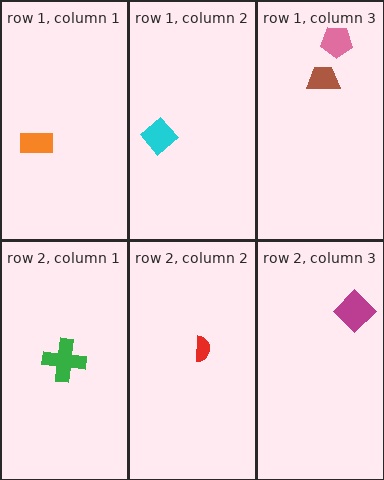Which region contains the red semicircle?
The row 2, column 2 region.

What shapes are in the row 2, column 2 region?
The red semicircle.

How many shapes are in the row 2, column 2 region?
1.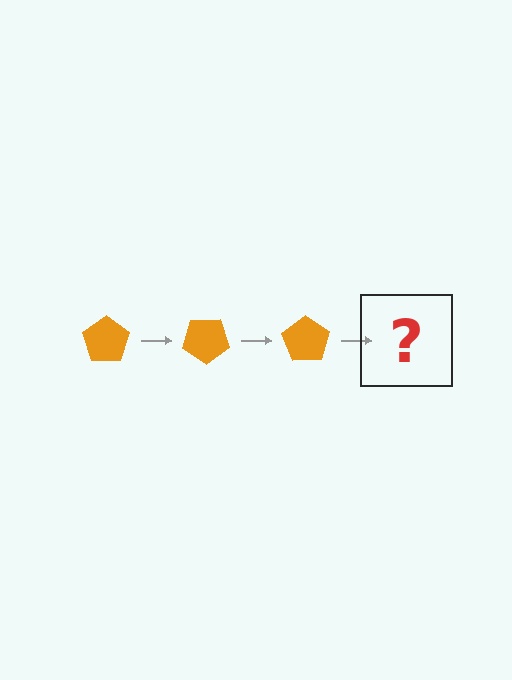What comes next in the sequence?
The next element should be an orange pentagon rotated 105 degrees.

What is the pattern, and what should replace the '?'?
The pattern is that the pentagon rotates 35 degrees each step. The '?' should be an orange pentagon rotated 105 degrees.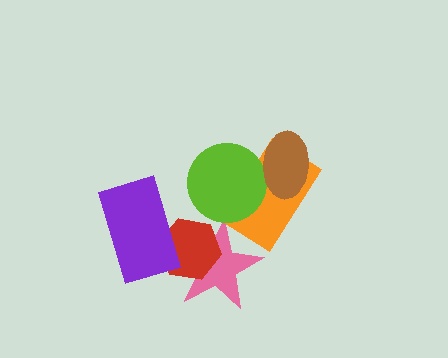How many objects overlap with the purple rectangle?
1 object overlaps with the purple rectangle.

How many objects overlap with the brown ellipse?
2 objects overlap with the brown ellipse.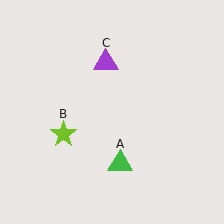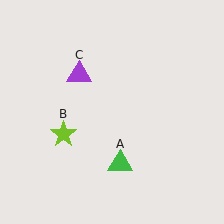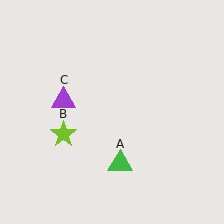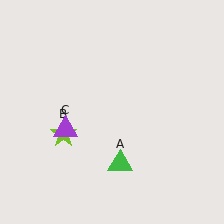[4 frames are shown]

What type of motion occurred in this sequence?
The purple triangle (object C) rotated counterclockwise around the center of the scene.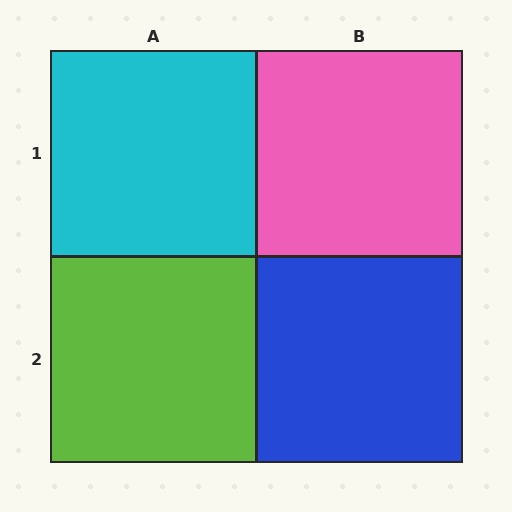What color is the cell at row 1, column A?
Cyan.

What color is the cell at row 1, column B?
Pink.